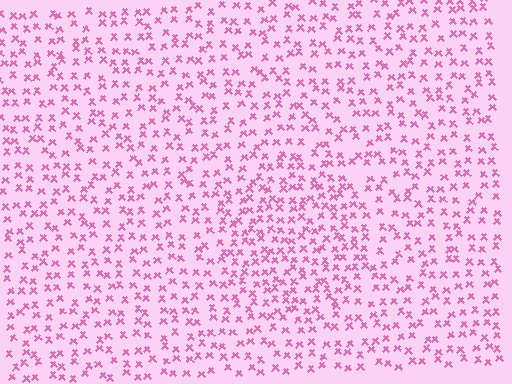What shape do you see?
I see a circle.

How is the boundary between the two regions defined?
The boundary is defined by a change in element density (approximately 1.5x ratio). All elements are the same color, size, and shape.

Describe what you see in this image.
The image contains small pink elements arranged at two different densities. A circle-shaped region is visible where the elements are more densely packed than the surrounding area.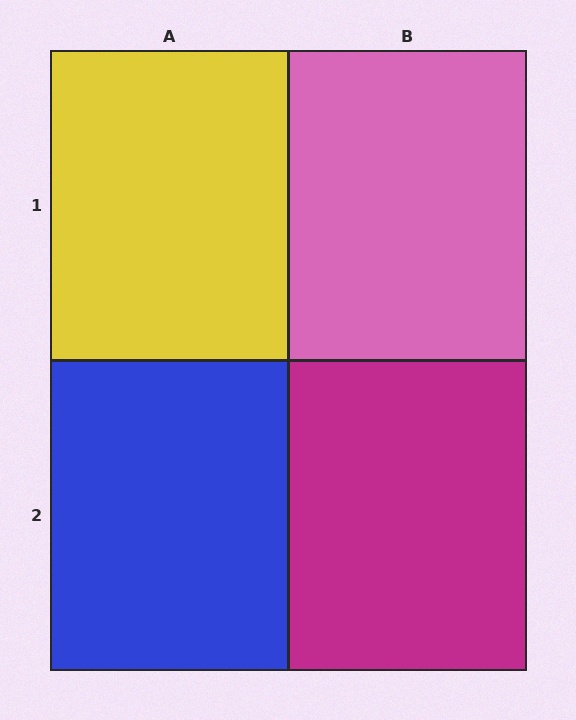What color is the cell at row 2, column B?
Magenta.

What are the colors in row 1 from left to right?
Yellow, pink.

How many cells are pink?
1 cell is pink.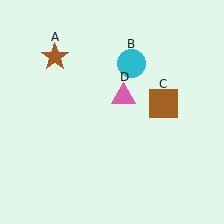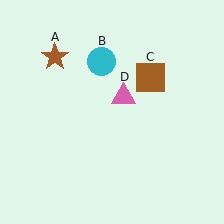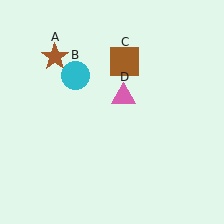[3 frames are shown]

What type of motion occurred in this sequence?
The cyan circle (object B), brown square (object C) rotated counterclockwise around the center of the scene.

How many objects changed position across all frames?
2 objects changed position: cyan circle (object B), brown square (object C).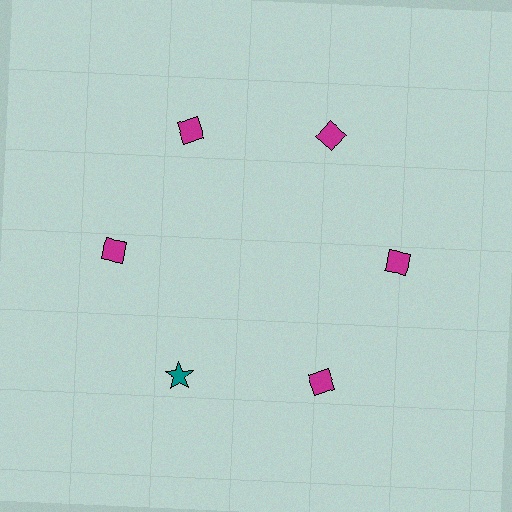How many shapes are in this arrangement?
There are 6 shapes arranged in a ring pattern.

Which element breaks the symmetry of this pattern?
The teal star at roughly the 7 o'clock position breaks the symmetry. All other shapes are magenta diamonds.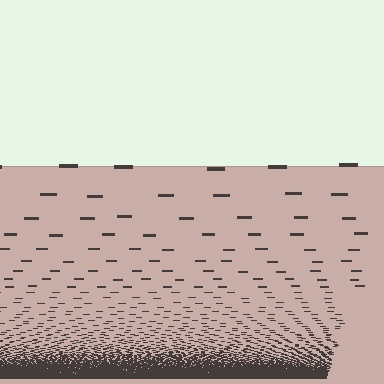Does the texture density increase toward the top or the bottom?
Density increases toward the bottom.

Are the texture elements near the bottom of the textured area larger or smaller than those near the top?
Smaller. The gradient is inverted — elements near the bottom are smaller and denser.